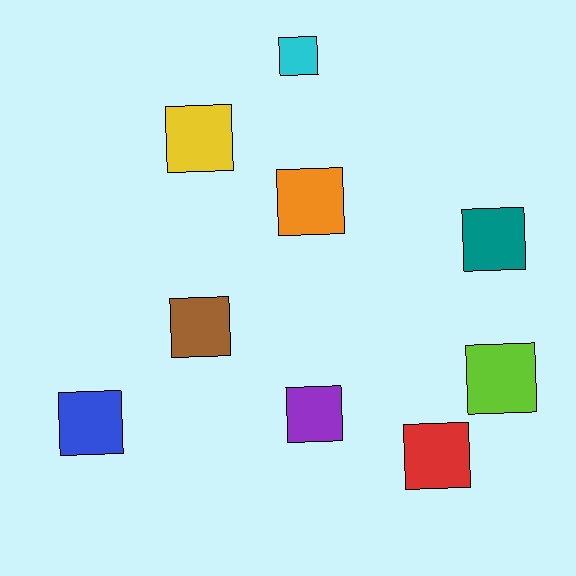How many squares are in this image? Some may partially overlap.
There are 9 squares.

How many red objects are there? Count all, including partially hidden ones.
There is 1 red object.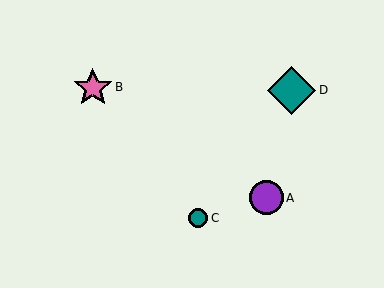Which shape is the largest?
The teal diamond (labeled D) is the largest.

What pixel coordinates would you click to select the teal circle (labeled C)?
Click at (198, 218) to select the teal circle C.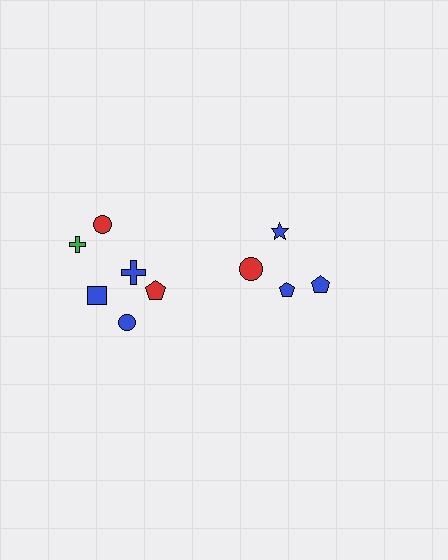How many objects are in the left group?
There are 6 objects.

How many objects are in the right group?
There are 4 objects.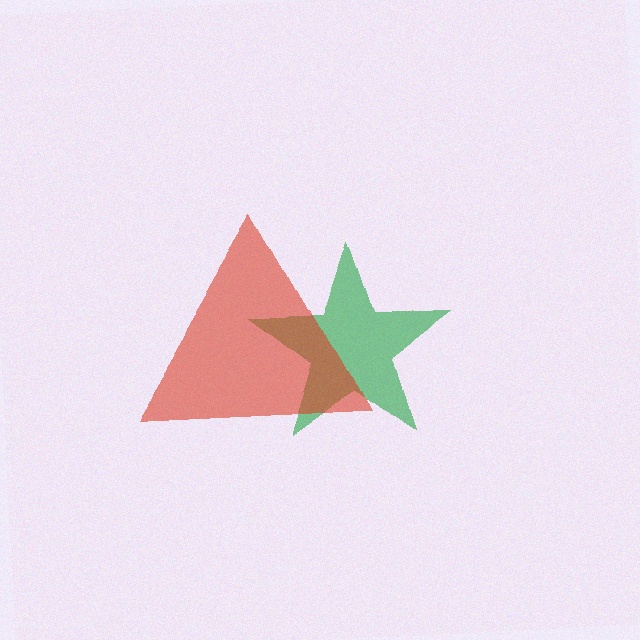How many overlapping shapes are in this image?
There are 2 overlapping shapes in the image.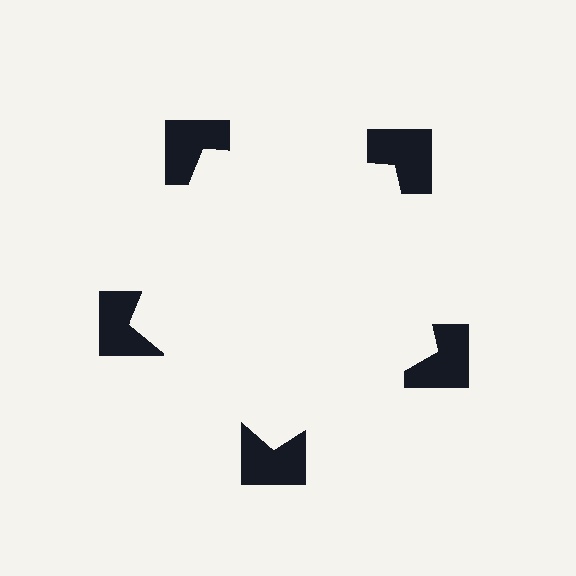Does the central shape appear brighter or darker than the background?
It typically appears slightly brighter than the background, even though no actual brightness change is drawn.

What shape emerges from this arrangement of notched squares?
An illusory pentagon — its edges are inferred from the aligned wedge cuts in the notched squares, not physically drawn.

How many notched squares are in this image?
There are 5 — one at each vertex of the illusory pentagon.